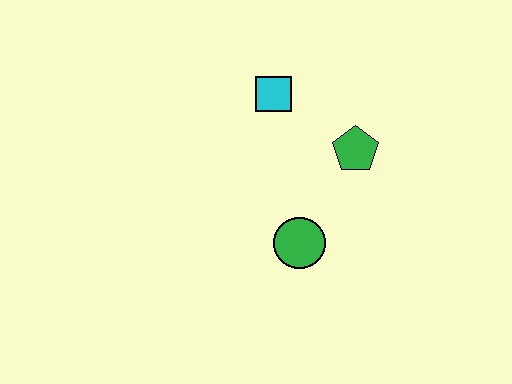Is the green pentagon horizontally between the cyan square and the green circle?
No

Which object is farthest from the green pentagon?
The green circle is farthest from the green pentagon.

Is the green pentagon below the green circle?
No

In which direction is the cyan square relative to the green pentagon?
The cyan square is to the left of the green pentagon.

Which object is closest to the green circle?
The green pentagon is closest to the green circle.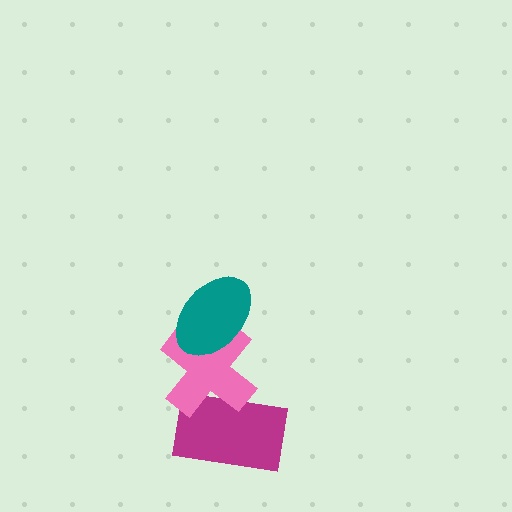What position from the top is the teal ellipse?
The teal ellipse is 1st from the top.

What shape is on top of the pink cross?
The teal ellipse is on top of the pink cross.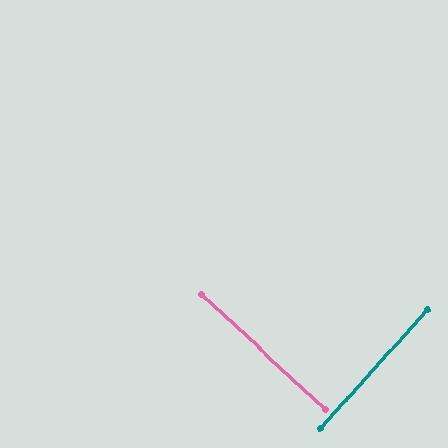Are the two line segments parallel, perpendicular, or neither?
Perpendicular — they meet at approximately 89°.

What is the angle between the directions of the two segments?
Approximately 89 degrees.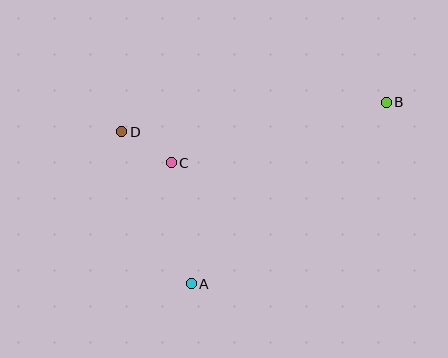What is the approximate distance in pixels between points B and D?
The distance between B and D is approximately 266 pixels.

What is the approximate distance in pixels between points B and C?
The distance between B and C is approximately 223 pixels.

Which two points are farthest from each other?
Points A and B are farthest from each other.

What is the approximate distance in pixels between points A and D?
The distance between A and D is approximately 167 pixels.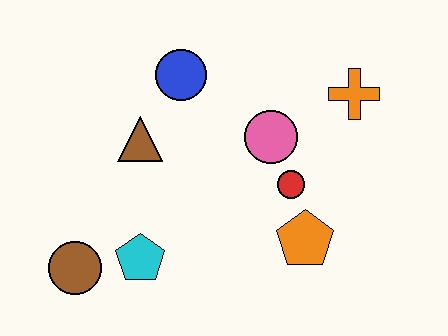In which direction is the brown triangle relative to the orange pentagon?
The brown triangle is to the left of the orange pentagon.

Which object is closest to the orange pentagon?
The red circle is closest to the orange pentagon.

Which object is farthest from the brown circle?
The orange cross is farthest from the brown circle.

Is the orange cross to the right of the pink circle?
Yes